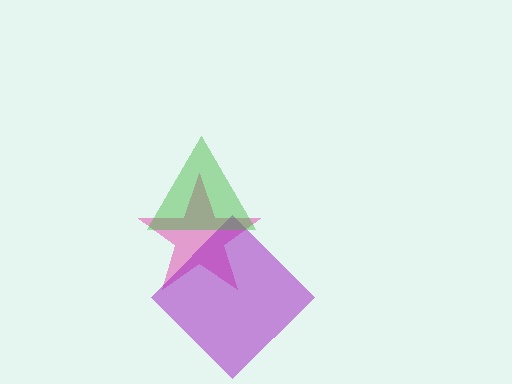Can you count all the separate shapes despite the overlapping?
Yes, there are 3 separate shapes.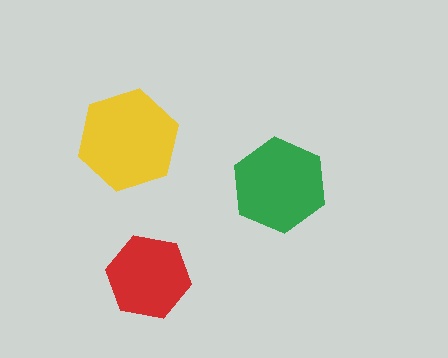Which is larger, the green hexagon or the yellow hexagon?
The yellow one.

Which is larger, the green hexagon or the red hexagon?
The green one.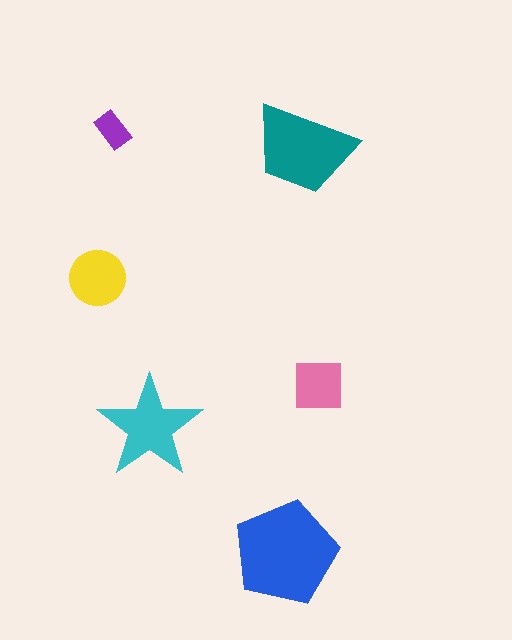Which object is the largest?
The blue pentagon.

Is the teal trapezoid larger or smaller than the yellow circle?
Larger.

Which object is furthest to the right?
The pink square is rightmost.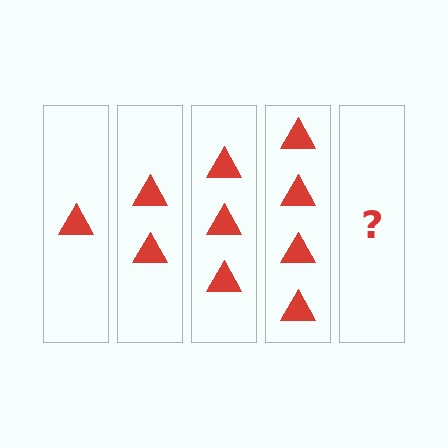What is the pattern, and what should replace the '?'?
The pattern is that each step adds one more triangle. The '?' should be 5 triangles.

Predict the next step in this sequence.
The next step is 5 triangles.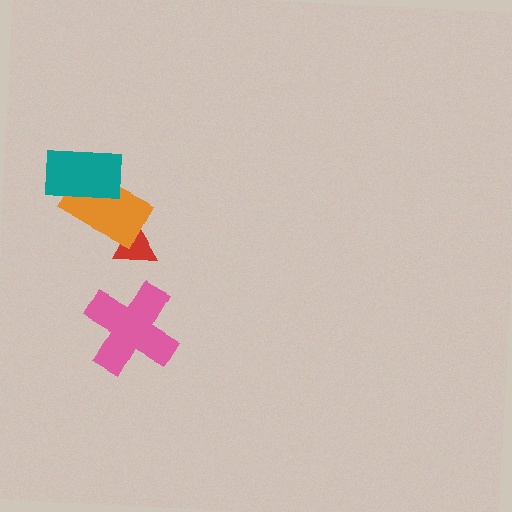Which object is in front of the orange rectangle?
The teal rectangle is in front of the orange rectangle.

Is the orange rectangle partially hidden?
Yes, it is partially covered by another shape.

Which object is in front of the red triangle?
The orange rectangle is in front of the red triangle.